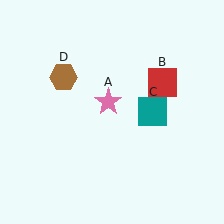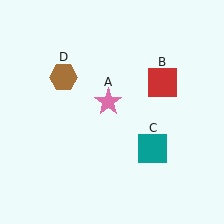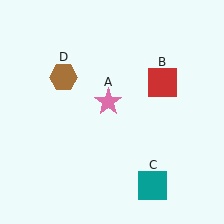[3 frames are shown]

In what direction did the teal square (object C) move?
The teal square (object C) moved down.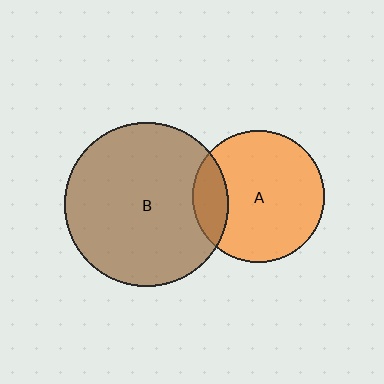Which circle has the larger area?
Circle B (brown).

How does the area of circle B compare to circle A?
Approximately 1.6 times.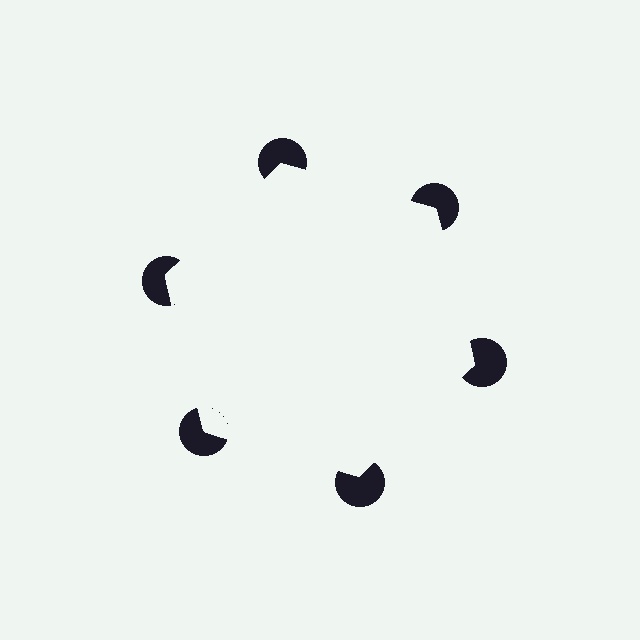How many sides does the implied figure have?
6 sides.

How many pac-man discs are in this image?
There are 6 — one at each vertex of the illusory hexagon.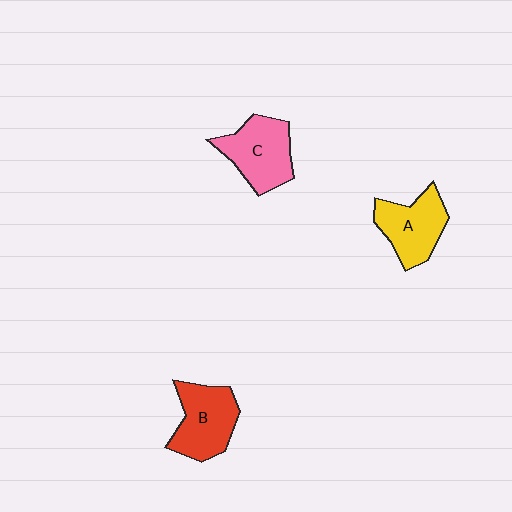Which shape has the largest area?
Shape B (red).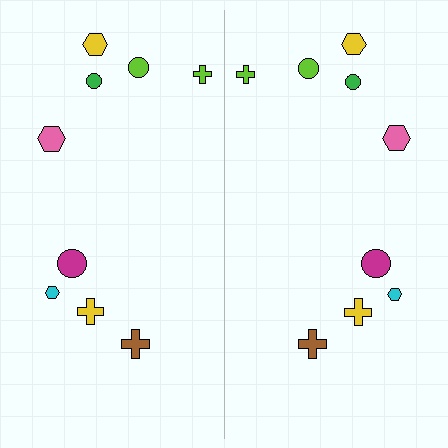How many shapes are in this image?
There are 18 shapes in this image.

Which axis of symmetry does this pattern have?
The pattern has a vertical axis of symmetry running through the center of the image.